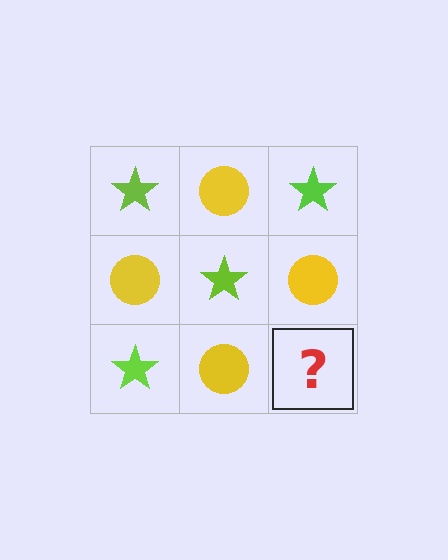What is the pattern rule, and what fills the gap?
The rule is that it alternates lime star and yellow circle in a checkerboard pattern. The gap should be filled with a lime star.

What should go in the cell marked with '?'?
The missing cell should contain a lime star.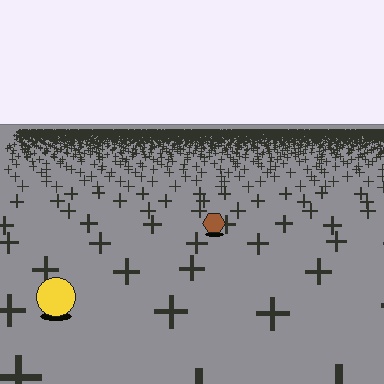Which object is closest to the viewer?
The yellow circle is closest. The texture marks near it are larger and more spread out.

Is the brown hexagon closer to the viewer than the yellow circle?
No. The yellow circle is closer — you can tell from the texture gradient: the ground texture is coarser near it.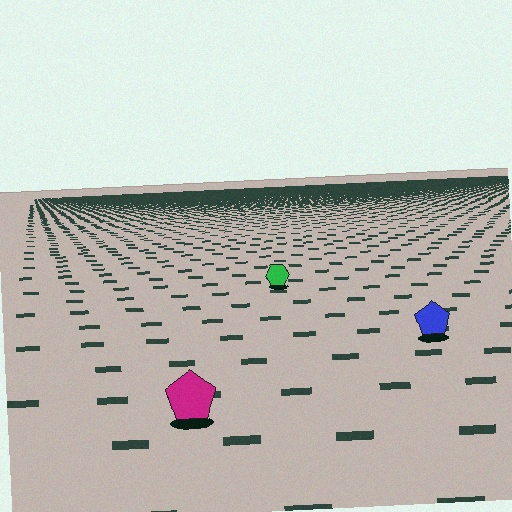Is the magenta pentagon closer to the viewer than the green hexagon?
Yes. The magenta pentagon is closer — you can tell from the texture gradient: the ground texture is coarser near it.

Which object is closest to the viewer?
The magenta pentagon is closest. The texture marks near it are larger and more spread out.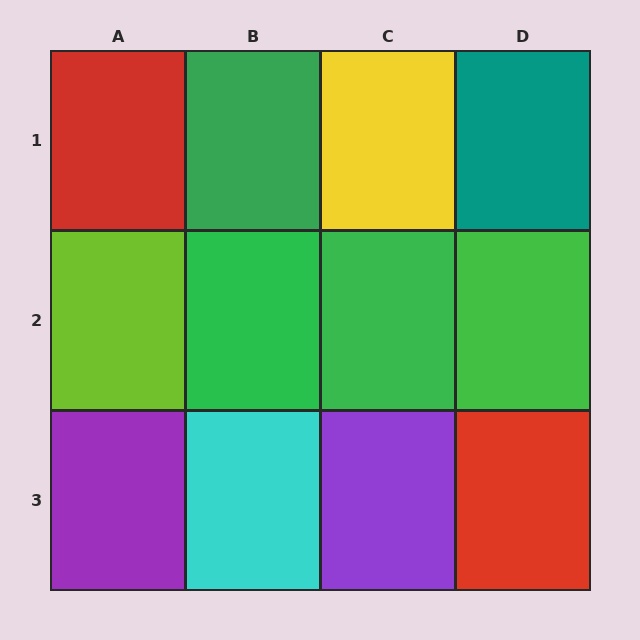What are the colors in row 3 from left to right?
Purple, cyan, purple, red.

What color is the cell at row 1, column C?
Yellow.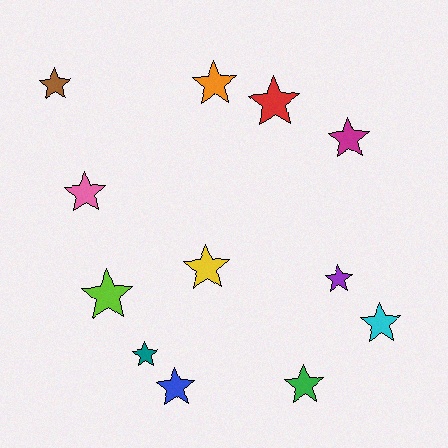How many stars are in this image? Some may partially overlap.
There are 12 stars.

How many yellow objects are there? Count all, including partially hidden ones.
There is 1 yellow object.